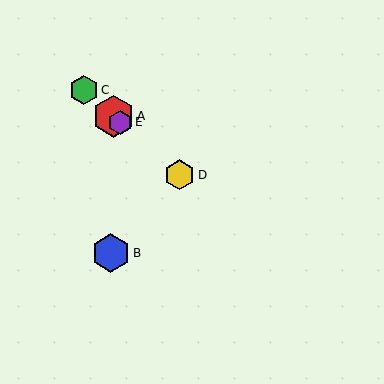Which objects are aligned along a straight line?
Objects A, C, D, E are aligned along a straight line.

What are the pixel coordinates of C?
Object C is at (84, 90).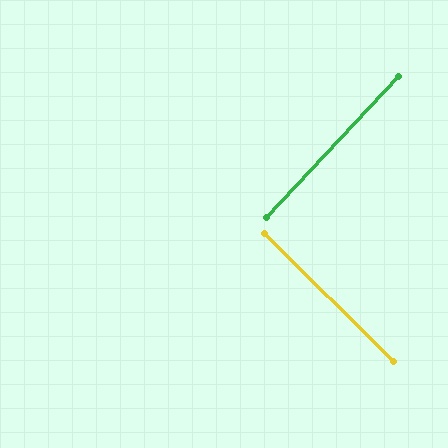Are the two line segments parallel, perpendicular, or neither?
Perpendicular — they meet at approximately 88°.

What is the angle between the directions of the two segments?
Approximately 88 degrees.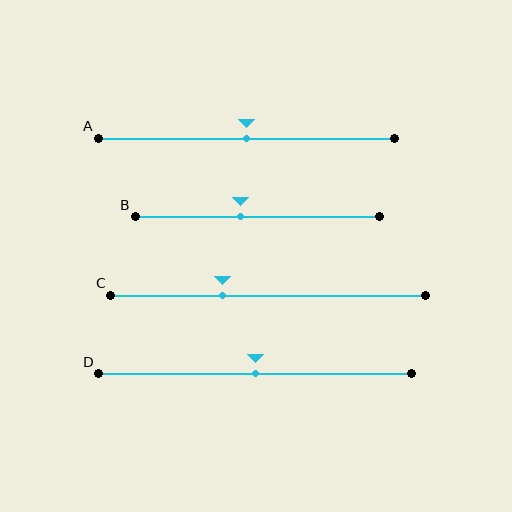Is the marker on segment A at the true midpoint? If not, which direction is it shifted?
Yes, the marker on segment A is at the true midpoint.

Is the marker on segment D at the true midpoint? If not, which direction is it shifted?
Yes, the marker on segment D is at the true midpoint.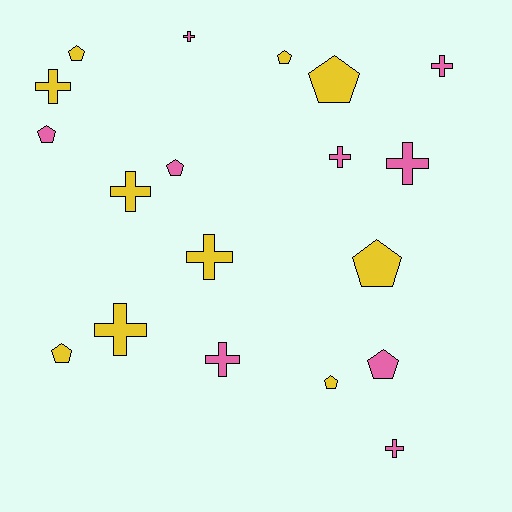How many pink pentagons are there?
There are 3 pink pentagons.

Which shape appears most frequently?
Cross, with 10 objects.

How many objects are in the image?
There are 19 objects.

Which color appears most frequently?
Yellow, with 10 objects.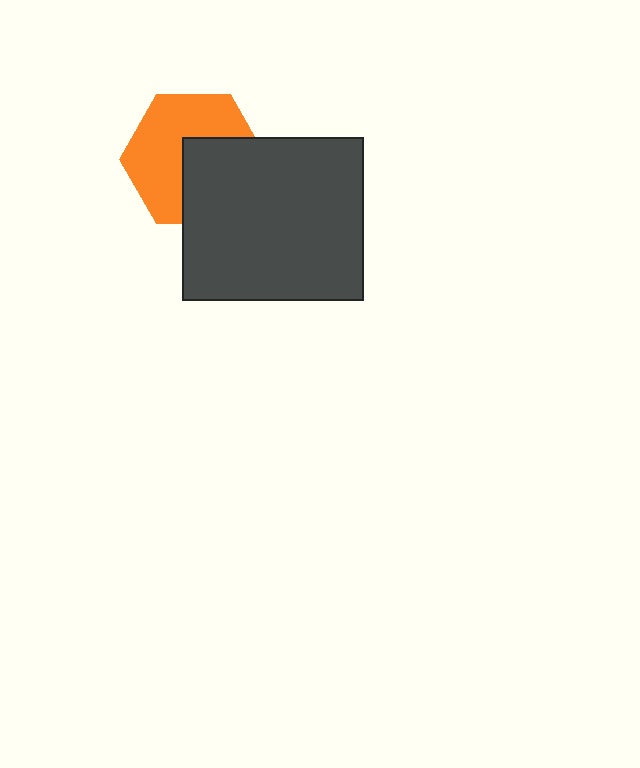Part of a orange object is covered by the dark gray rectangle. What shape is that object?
It is a hexagon.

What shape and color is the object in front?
The object in front is a dark gray rectangle.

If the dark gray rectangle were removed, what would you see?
You would see the complete orange hexagon.